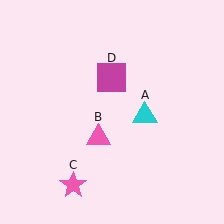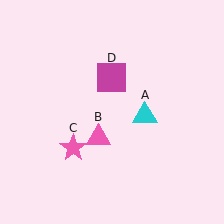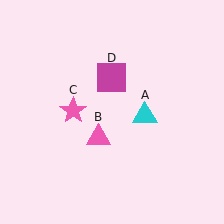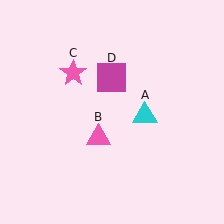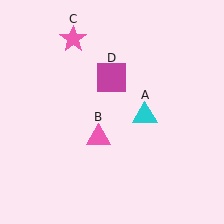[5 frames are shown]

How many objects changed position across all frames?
1 object changed position: pink star (object C).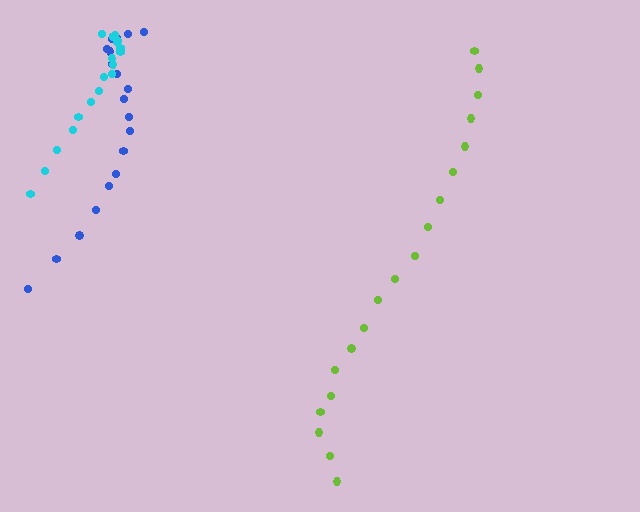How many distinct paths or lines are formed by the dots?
There are 3 distinct paths.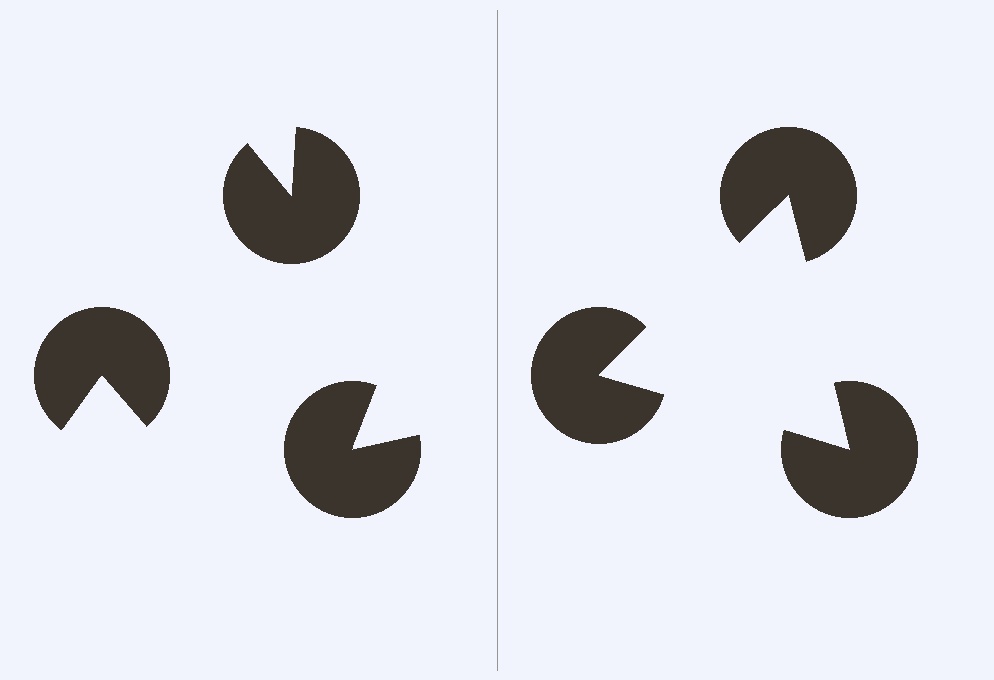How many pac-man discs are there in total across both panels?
6 — 3 on each side.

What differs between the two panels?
The pac-man discs are positioned identically on both sides; only the wedge orientations differ. On the right they align to a triangle; on the left they are misaligned.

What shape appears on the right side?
An illusory triangle.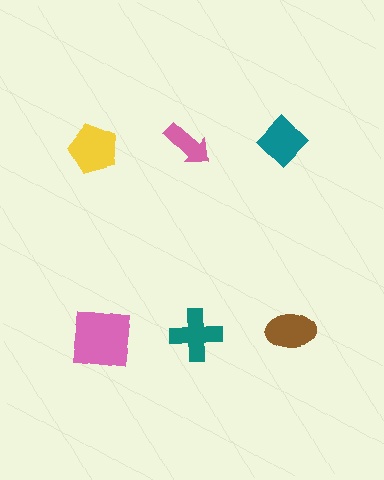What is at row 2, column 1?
A pink square.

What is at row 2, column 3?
A brown ellipse.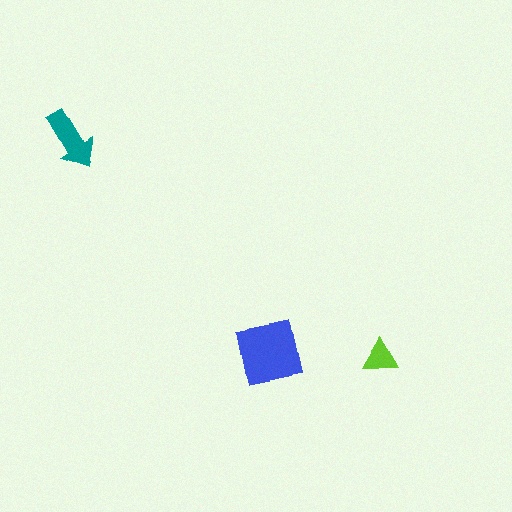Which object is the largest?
The blue square.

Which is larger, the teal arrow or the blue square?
The blue square.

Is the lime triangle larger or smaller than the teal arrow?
Smaller.